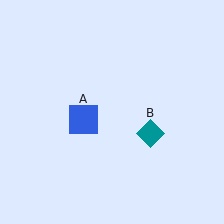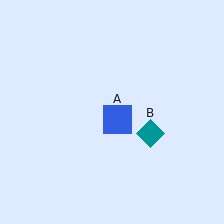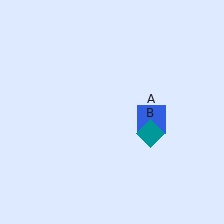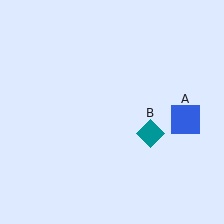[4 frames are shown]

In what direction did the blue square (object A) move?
The blue square (object A) moved right.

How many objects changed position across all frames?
1 object changed position: blue square (object A).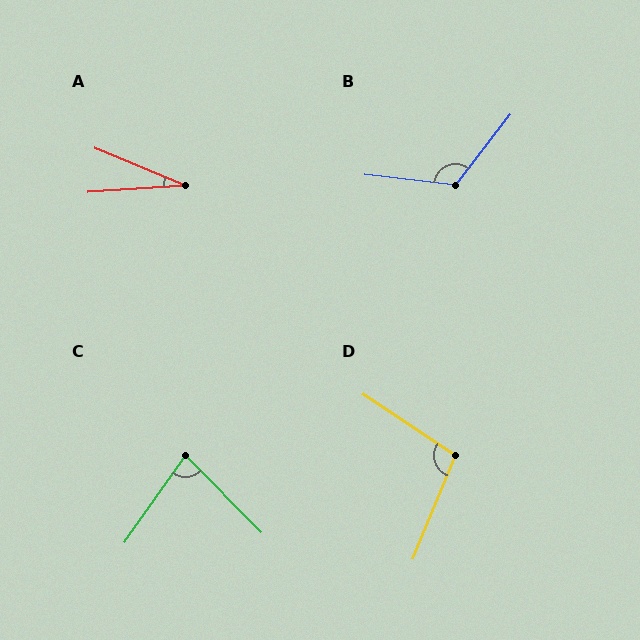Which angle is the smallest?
A, at approximately 26 degrees.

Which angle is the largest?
B, at approximately 121 degrees.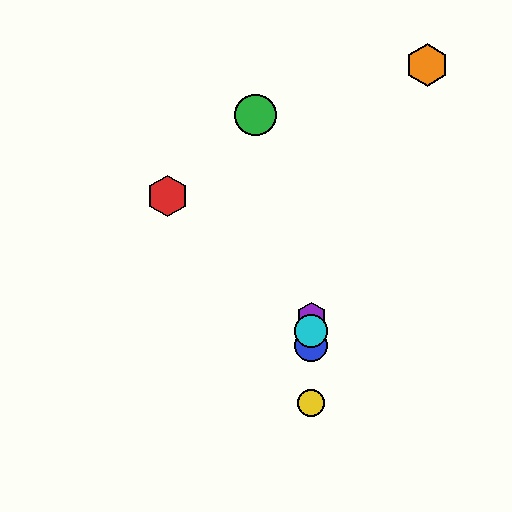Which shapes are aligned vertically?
The blue circle, the yellow circle, the purple hexagon, the cyan circle are aligned vertically.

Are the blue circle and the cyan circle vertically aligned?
Yes, both are at x≈311.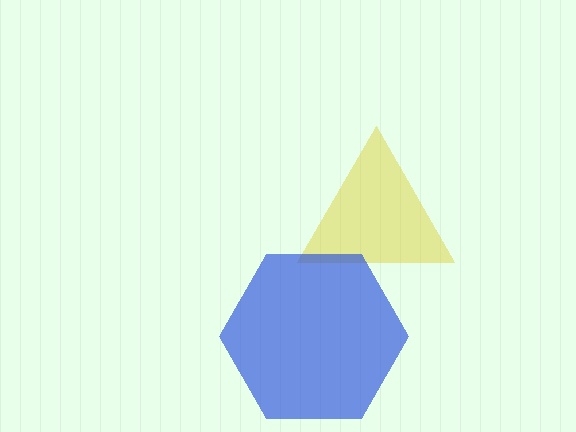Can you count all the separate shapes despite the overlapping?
Yes, there are 2 separate shapes.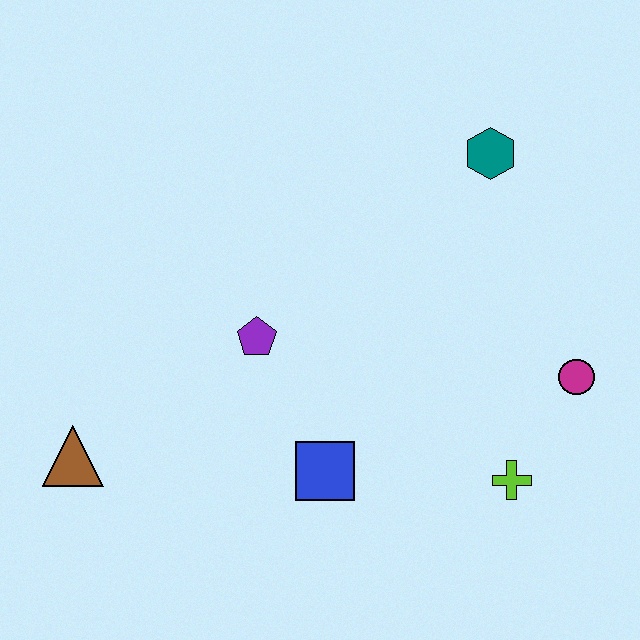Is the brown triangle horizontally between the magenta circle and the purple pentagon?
No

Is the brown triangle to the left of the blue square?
Yes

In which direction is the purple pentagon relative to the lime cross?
The purple pentagon is to the left of the lime cross.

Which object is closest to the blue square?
The purple pentagon is closest to the blue square.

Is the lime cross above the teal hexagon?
No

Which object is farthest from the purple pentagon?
The magenta circle is farthest from the purple pentagon.